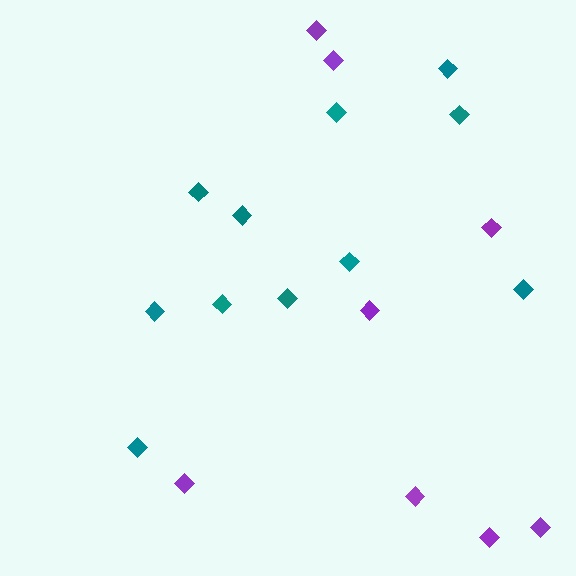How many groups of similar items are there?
There are 2 groups: one group of teal diamonds (11) and one group of purple diamonds (8).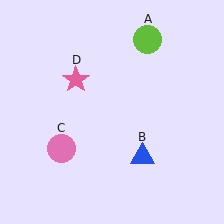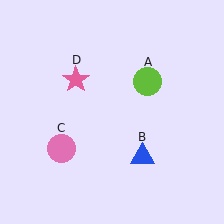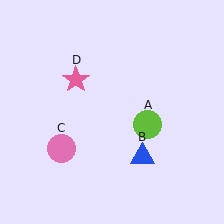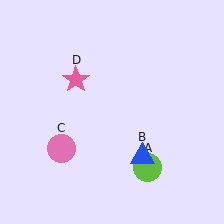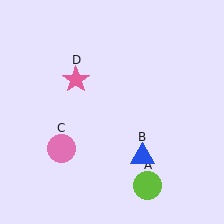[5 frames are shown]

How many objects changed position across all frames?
1 object changed position: lime circle (object A).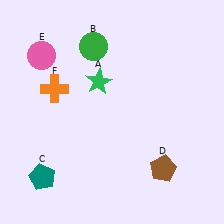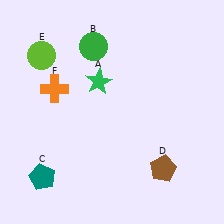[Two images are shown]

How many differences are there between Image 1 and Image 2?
There is 1 difference between the two images.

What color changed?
The circle (E) changed from pink in Image 1 to lime in Image 2.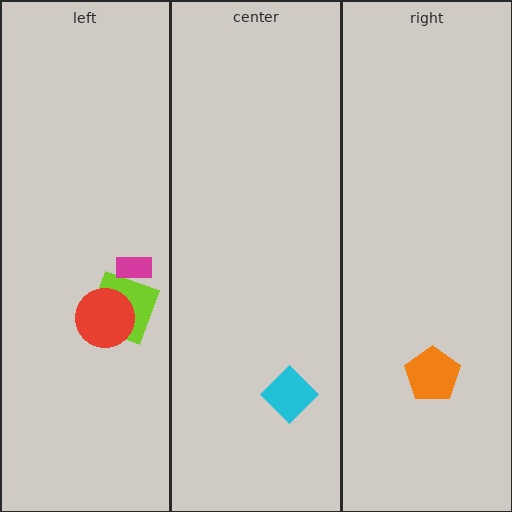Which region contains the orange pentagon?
The right region.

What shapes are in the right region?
The orange pentagon.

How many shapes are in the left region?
3.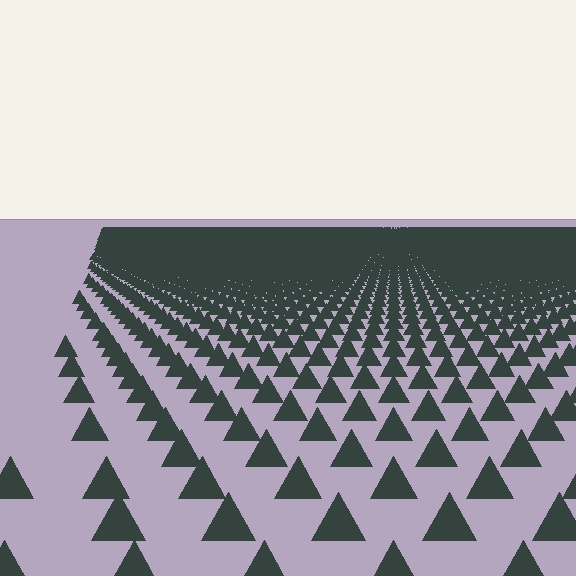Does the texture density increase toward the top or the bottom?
Density increases toward the top.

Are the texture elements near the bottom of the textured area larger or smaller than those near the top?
Larger. Near the bottom, elements are closer to the viewer and appear at a bigger on-screen size.